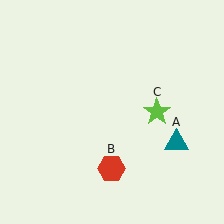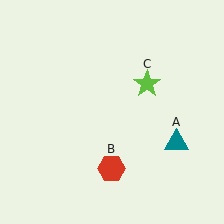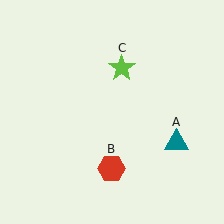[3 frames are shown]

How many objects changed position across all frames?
1 object changed position: lime star (object C).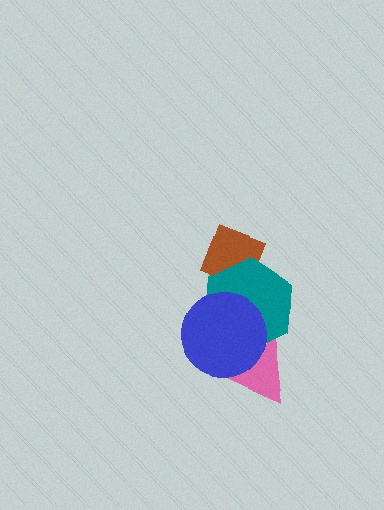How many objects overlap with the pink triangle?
2 objects overlap with the pink triangle.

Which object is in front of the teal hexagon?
The blue circle is in front of the teal hexagon.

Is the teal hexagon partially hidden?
Yes, it is partially covered by another shape.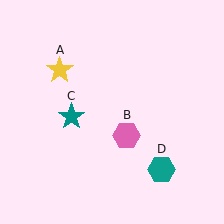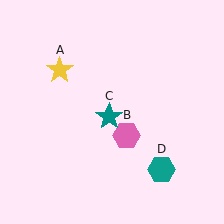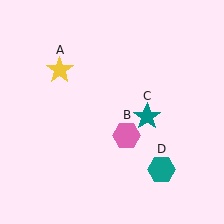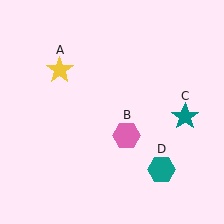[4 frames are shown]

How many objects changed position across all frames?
1 object changed position: teal star (object C).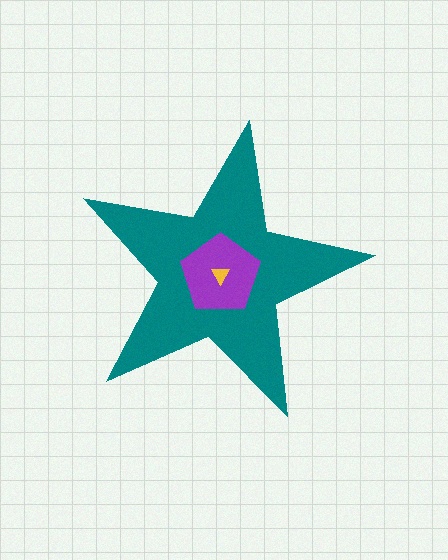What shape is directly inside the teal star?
The purple pentagon.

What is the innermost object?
The yellow triangle.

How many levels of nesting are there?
3.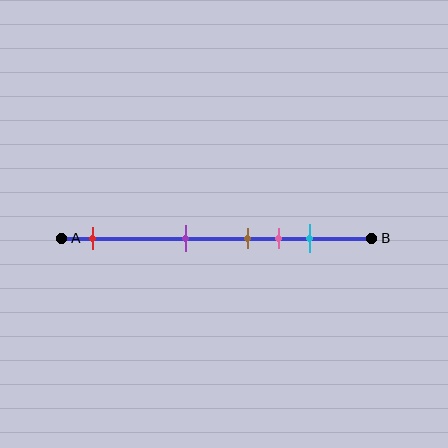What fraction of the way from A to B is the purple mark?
The purple mark is approximately 40% (0.4) of the way from A to B.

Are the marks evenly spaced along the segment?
No, the marks are not evenly spaced.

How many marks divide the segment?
There are 5 marks dividing the segment.